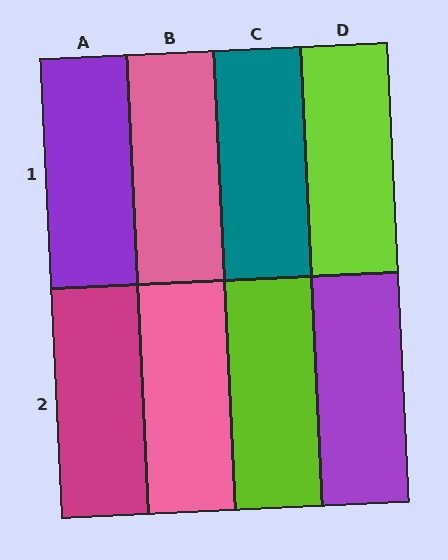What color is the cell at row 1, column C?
Teal.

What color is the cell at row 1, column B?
Pink.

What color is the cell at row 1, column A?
Purple.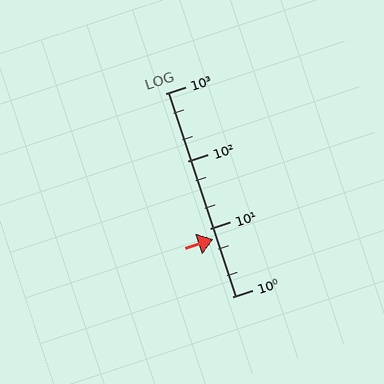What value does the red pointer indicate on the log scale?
The pointer indicates approximately 7.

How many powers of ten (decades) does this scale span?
The scale spans 3 decades, from 1 to 1000.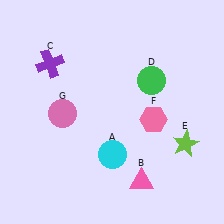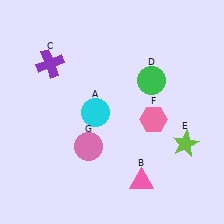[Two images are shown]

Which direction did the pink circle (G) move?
The pink circle (G) moved down.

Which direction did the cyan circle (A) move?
The cyan circle (A) moved up.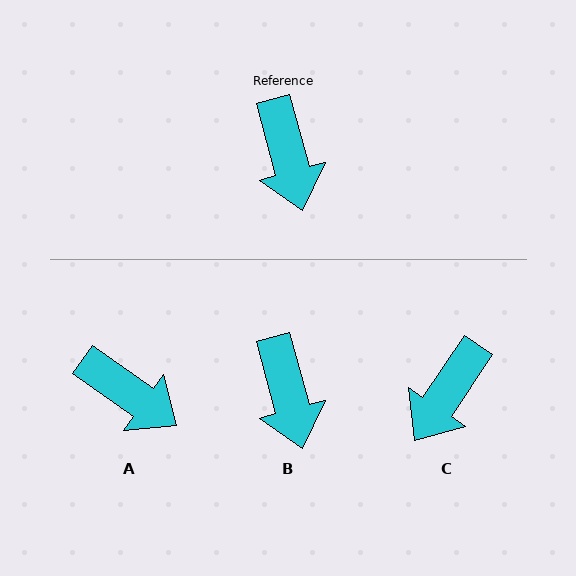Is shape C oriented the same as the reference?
No, it is off by about 49 degrees.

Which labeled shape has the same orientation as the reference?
B.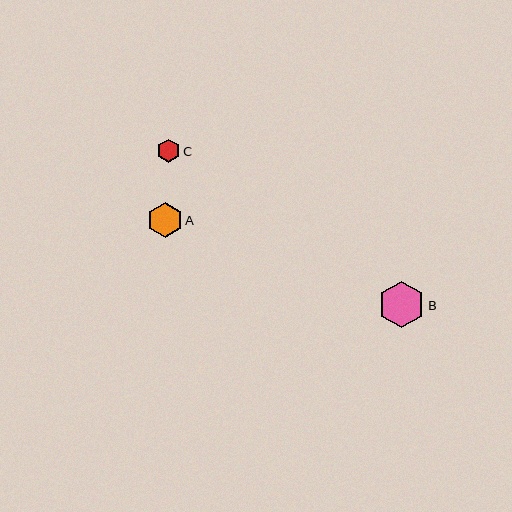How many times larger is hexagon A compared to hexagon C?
Hexagon A is approximately 1.5 times the size of hexagon C.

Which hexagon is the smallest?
Hexagon C is the smallest with a size of approximately 23 pixels.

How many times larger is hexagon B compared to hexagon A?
Hexagon B is approximately 1.3 times the size of hexagon A.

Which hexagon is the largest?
Hexagon B is the largest with a size of approximately 46 pixels.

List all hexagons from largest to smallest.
From largest to smallest: B, A, C.